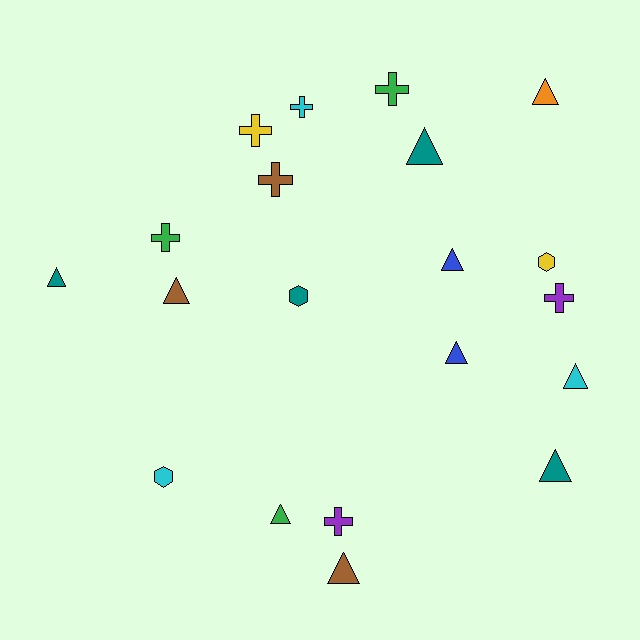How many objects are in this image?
There are 20 objects.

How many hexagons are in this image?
There are 3 hexagons.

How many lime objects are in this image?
There are no lime objects.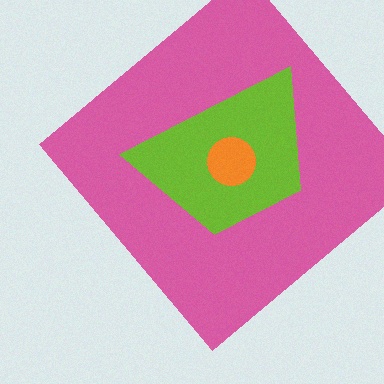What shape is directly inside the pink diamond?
The lime trapezoid.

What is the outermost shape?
The pink diamond.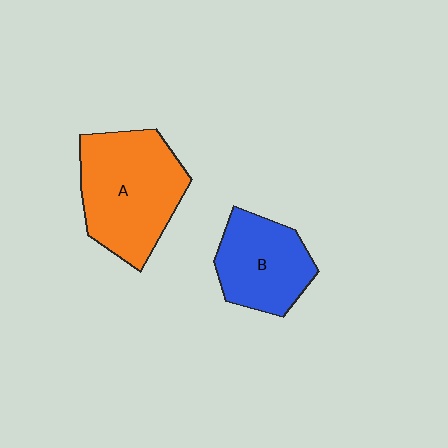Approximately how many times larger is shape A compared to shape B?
Approximately 1.4 times.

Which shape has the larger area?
Shape A (orange).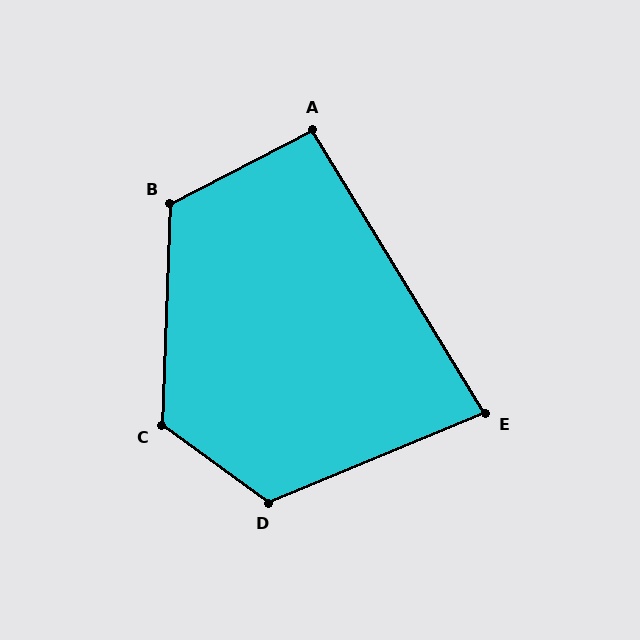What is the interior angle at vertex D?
Approximately 122 degrees (obtuse).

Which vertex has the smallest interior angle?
E, at approximately 81 degrees.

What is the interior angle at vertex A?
Approximately 94 degrees (approximately right).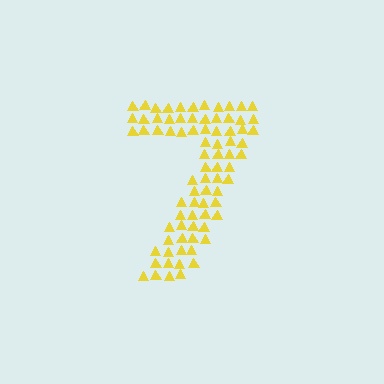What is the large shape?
The large shape is the digit 7.